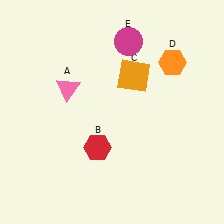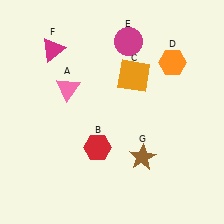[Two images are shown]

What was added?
A magenta triangle (F), a brown star (G) were added in Image 2.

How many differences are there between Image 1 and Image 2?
There are 2 differences between the two images.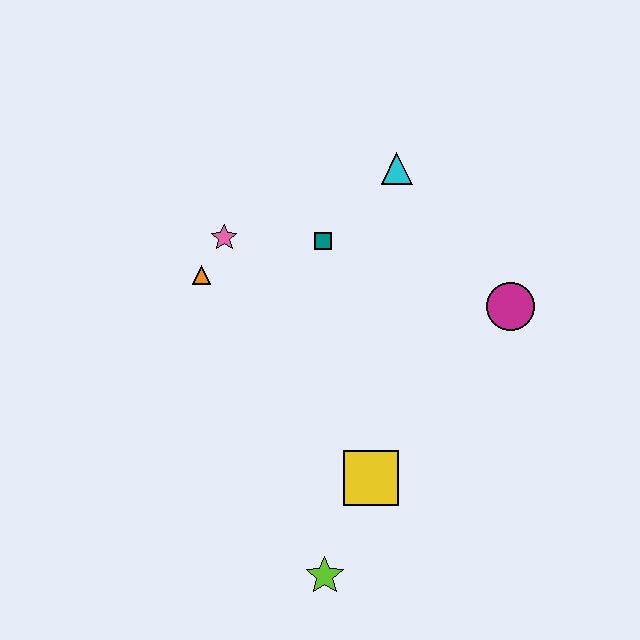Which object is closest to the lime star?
The yellow square is closest to the lime star.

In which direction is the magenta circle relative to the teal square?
The magenta circle is to the right of the teal square.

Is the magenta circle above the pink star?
No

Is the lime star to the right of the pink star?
Yes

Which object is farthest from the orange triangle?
The lime star is farthest from the orange triangle.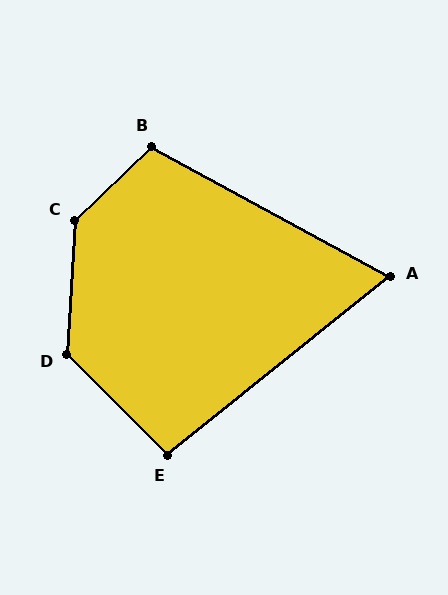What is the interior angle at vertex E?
Approximately 96 degrees (obtuse).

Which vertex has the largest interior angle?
C, at approximately 138 degrees.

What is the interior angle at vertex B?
Approximately 107 degrees (obtuse).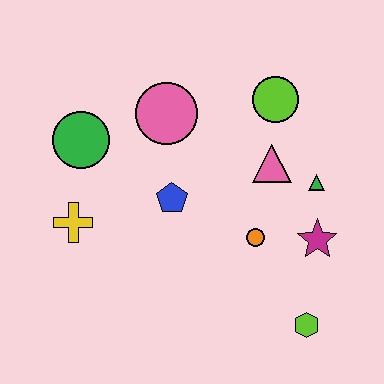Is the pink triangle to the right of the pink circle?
Yes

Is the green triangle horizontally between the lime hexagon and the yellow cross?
No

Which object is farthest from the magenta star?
The green circle is farthest from the magenta star.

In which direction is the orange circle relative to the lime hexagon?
The orange circle is above the lime hexagon.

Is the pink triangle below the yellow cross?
No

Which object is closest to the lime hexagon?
The magenta star is closest to the lime hexagon.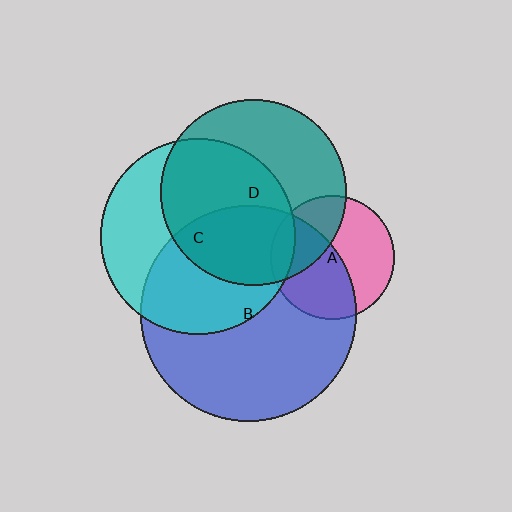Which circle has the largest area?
Circle B (blue).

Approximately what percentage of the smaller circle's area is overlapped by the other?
Approximately 35%.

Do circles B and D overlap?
Yes.